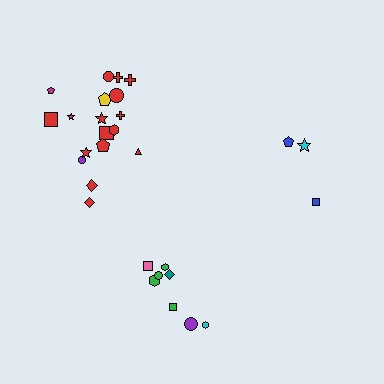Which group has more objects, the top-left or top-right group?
The top-left group.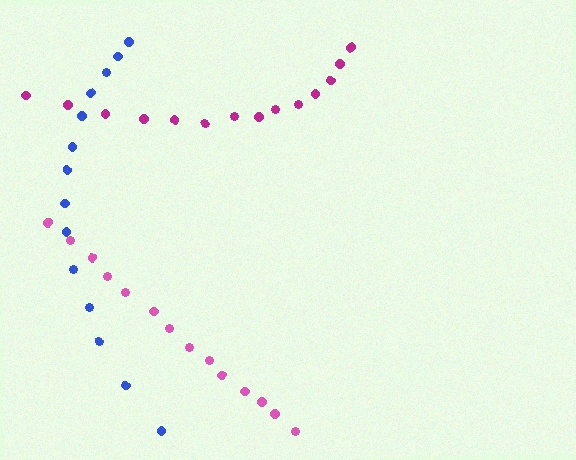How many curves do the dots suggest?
There are 3 distinct paths.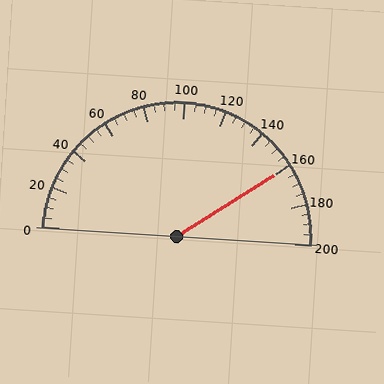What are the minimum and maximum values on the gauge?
The gauge ranges from 0 to 200.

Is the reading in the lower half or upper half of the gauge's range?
The reading is in the upper half of the range (0 to 200).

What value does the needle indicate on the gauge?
The needle indicates approximately 160.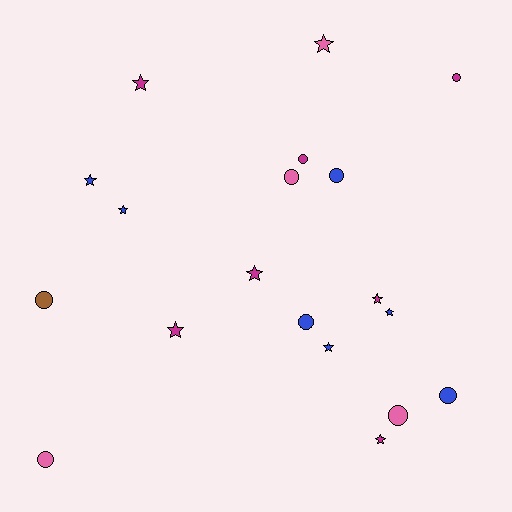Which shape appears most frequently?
Star, with 10 objects.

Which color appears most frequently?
Magenta, with 7 objects.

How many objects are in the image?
There are 19 objects.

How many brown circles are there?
There is 1 brown circle.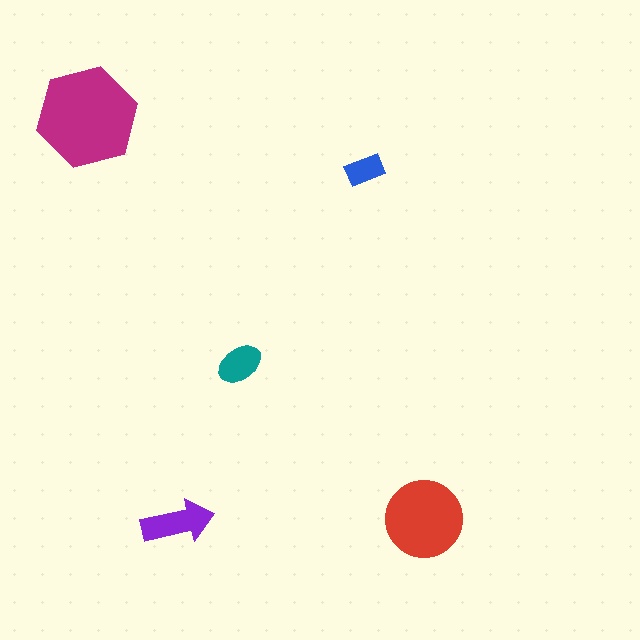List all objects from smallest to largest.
The blue rectangle, the teal ellipse, the purple arrow, the red circle, the magenta hexagon.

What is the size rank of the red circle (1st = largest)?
2nd.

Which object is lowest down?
The purple arrow is bottommost.